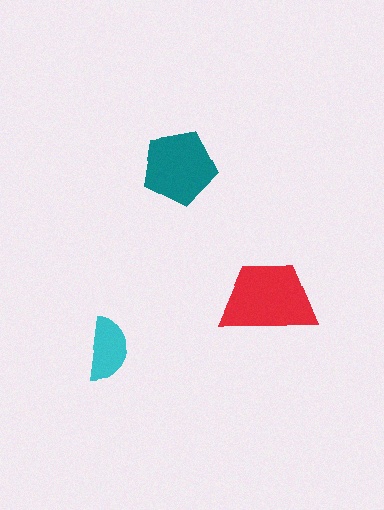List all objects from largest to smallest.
The red trapezoid, the teal pentagon, the cyan semicircle.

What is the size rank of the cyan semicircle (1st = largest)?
3rd.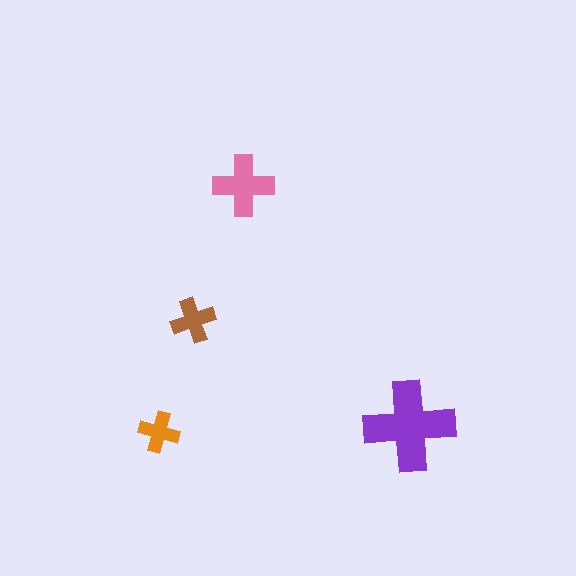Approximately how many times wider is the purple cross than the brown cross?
About 2 times wider.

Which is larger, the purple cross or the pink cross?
The purple one.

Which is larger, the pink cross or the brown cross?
The pink one.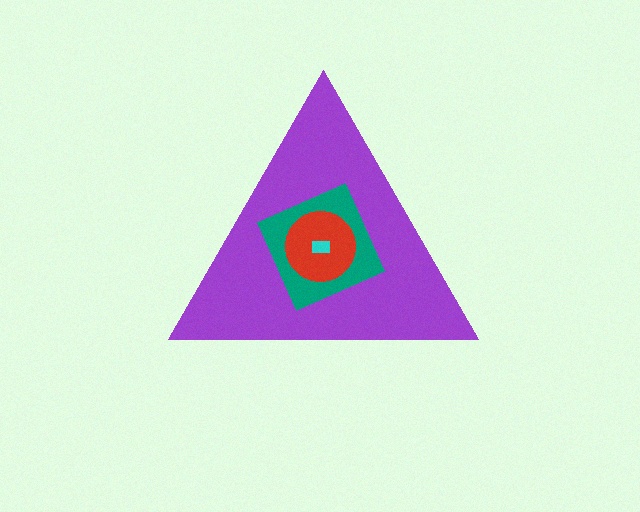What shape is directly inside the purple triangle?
The teal diamond.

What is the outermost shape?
The purple triangle.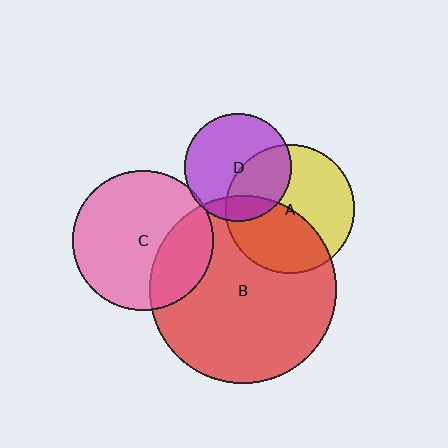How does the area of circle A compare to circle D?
Approximately 1.4 times.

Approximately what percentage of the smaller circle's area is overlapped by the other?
Approximately 40%.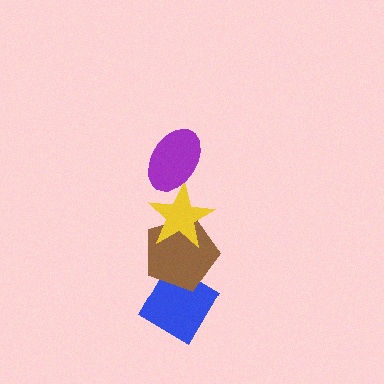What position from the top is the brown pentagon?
The brown pentagon is 3rd from the top.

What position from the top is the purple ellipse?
The purple ellipse is 1st from the top.